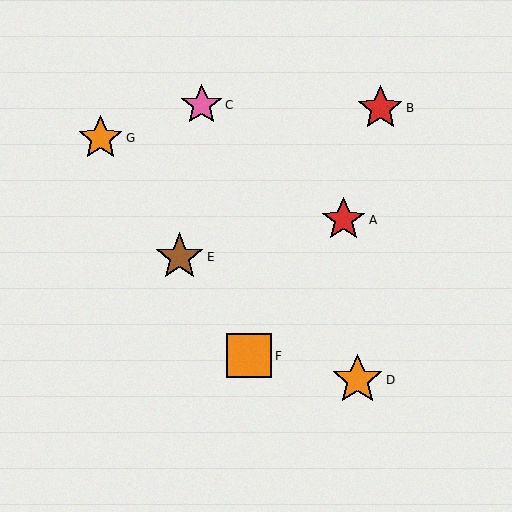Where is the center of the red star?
The center of the red star is at (344, 220).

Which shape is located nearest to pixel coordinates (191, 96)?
The pink star (labeled C) at (202, 105) is nearest to that location.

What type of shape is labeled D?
Shape D is an orange star.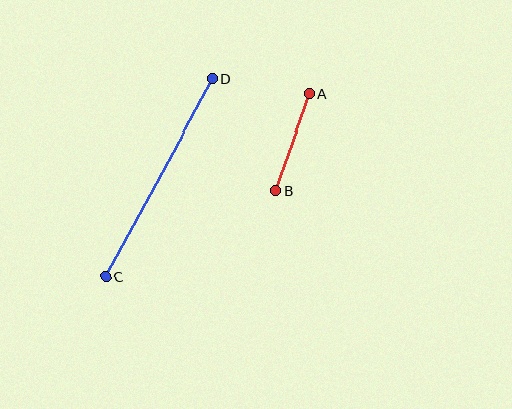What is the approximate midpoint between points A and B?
The midpoint is at approximately (292, 142) pixels.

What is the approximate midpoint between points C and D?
The midpoint is at approximately (159, 178) pixels.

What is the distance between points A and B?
The distance is approximately 103 pixels.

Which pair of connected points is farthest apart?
Points C and D are farthest apart.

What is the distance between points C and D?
The distance is approximately 225 pixels.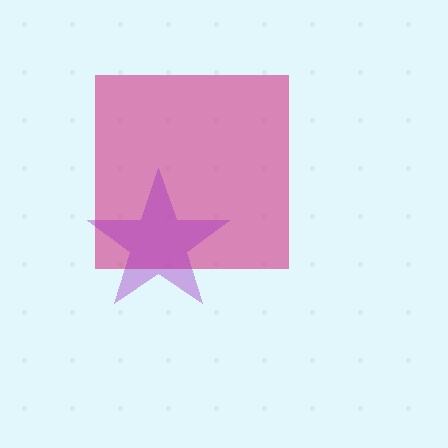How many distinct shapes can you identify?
There are 2 distinct shapes: a magenta square, a purple star.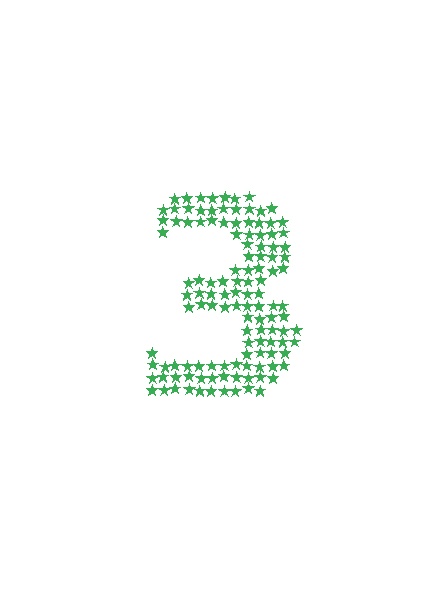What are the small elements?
The small elements are stars.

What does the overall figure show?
The overall figure shows the digit 3.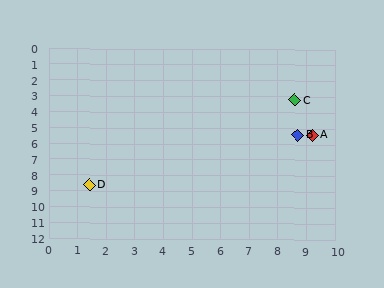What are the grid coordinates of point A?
Point A is at approximately (9.2, 5.4).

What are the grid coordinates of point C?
Point C is at approximately (8.6, 3.2).